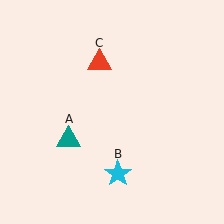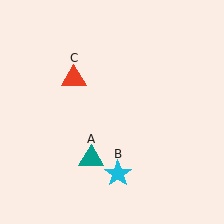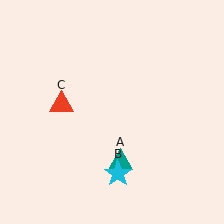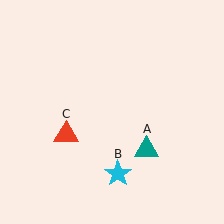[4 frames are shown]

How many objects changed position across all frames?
2 objects changed position: teal triangle (object A), red triangle (object C).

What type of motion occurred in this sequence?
The teal triangle (object A), red triangle (object C) rotated counterclockwise around the center of the scene.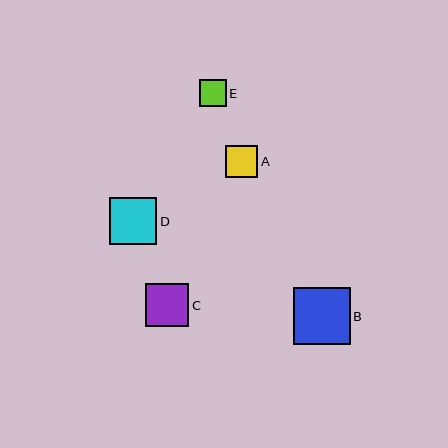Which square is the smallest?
Square E is the smallest with a size of approximately 27 pixels.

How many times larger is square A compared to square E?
Square A is approximately 1.2 times the size of square E.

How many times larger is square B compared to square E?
Square B is approximately 2.1 times the size of square E.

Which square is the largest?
Square B is the largest with a size of approximately 57 pixels.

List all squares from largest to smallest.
From largest to smallest: B, D, C, A, E.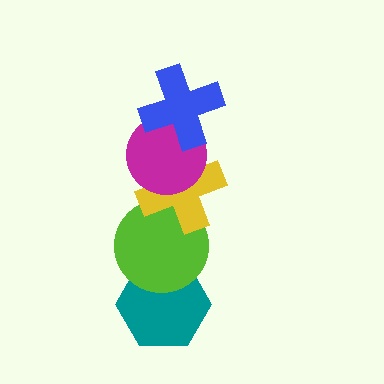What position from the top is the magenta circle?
The magenta circle is 2nd from the top.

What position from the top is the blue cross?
The blue cross is 1st from the top.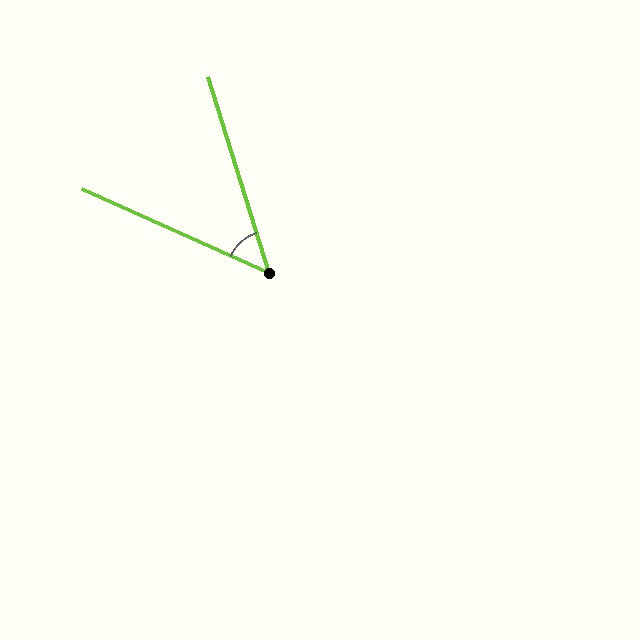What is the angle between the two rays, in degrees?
Approximately 48 degrees.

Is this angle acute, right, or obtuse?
It is acute.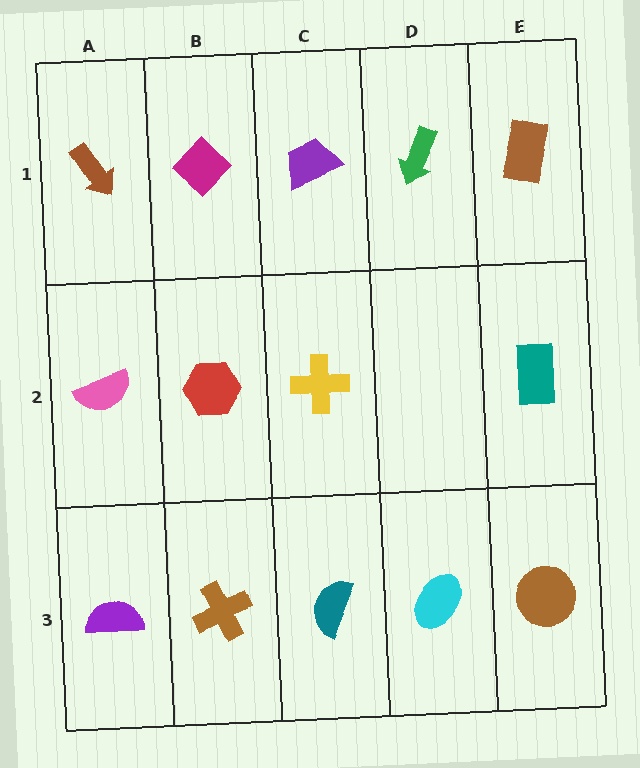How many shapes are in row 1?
5 shapes.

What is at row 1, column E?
A brown rectangle.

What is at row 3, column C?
A teal semicircle.